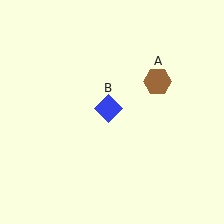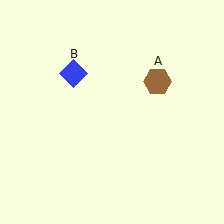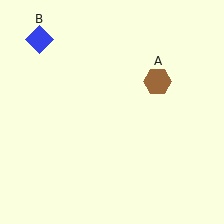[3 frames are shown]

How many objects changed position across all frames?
1 object changed position: blue diamond (object B).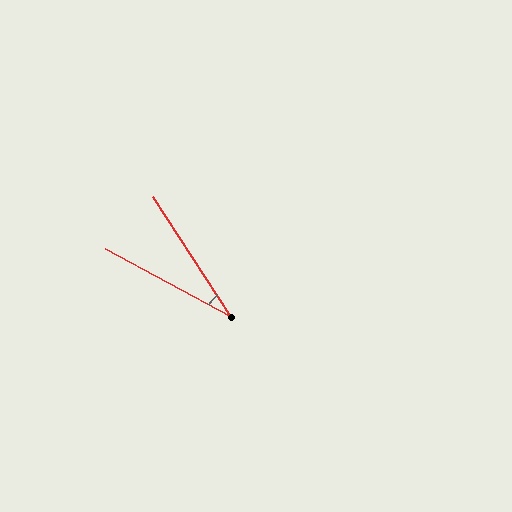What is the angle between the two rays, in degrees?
Approximately 29 degrees.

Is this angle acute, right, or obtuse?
It is acute.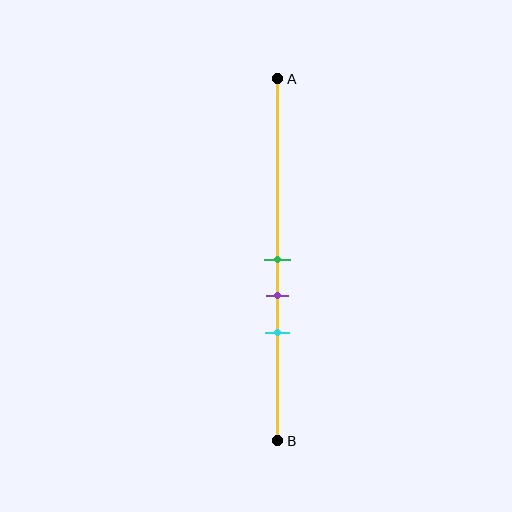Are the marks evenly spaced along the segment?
Yes, the marks are approximately evenly spaced.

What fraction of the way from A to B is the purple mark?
The purple mark is approximately 60% (0.6) of the way from A to B.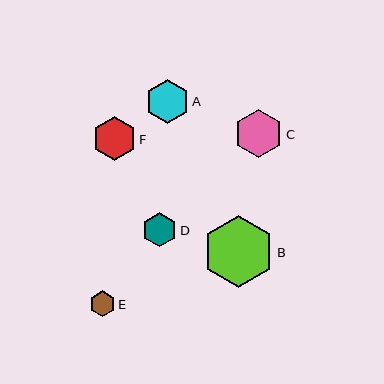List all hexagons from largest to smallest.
From largest to smallest: B, C, A, F, D, E.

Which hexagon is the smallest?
Hexagon E is the smallest with a size of approximately 26 pixels.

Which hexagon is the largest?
Hexagon B is the largest with a size of approximately 72 pixels.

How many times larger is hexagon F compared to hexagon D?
Hexagon F is approximately 1.3 times the size of hexagon D.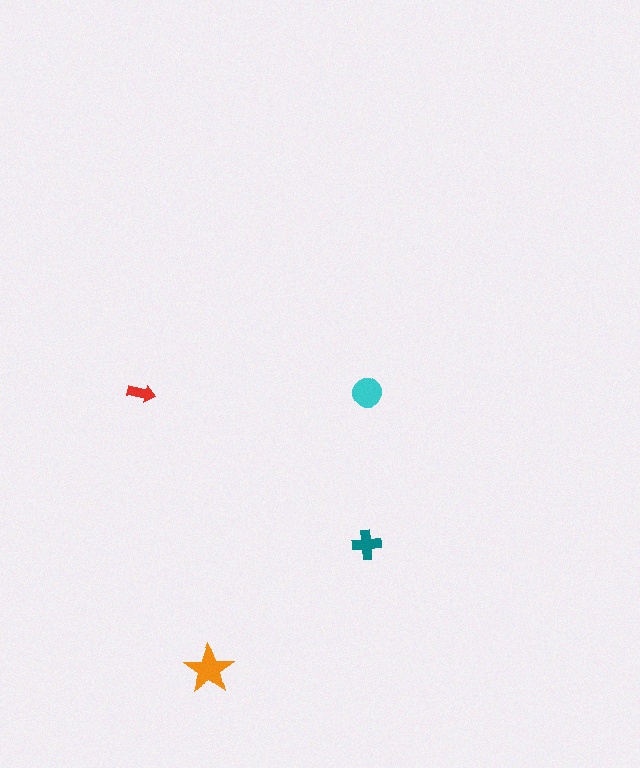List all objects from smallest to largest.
The red arrow, the teal cross, the cyan circle, the orange star.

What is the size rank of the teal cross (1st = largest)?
3rd.